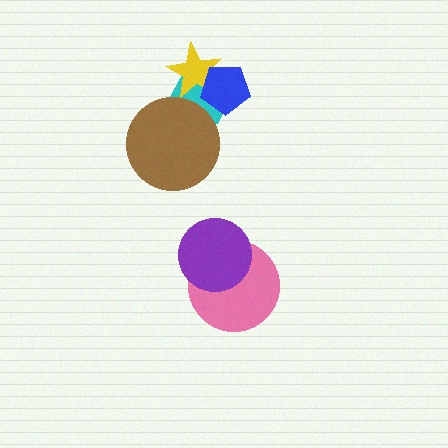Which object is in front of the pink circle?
The purple circle is in front of the pink circle.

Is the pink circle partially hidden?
Yes, it is partially covered by another shape.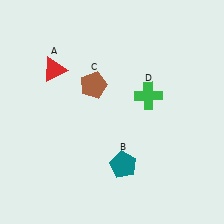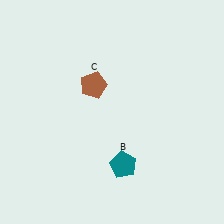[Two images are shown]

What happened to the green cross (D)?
The green cross (D) was removed in Image 2. It was in the top-right area of Image 1.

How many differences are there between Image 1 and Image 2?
There are 2 differences between the two images.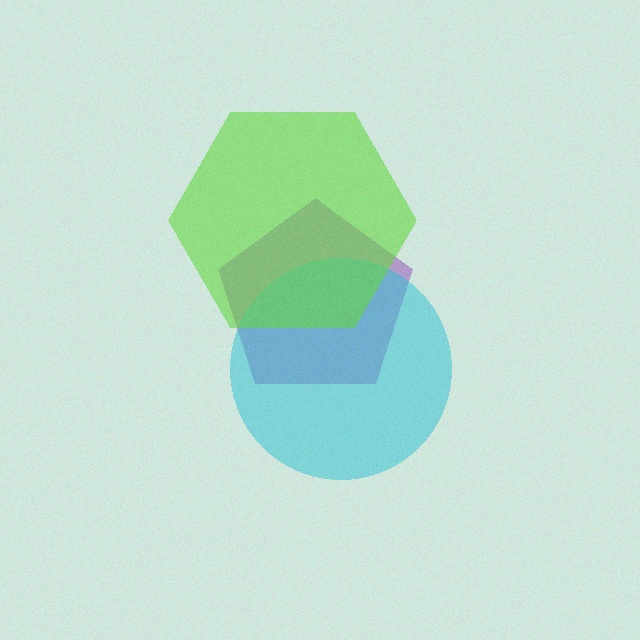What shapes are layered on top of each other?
The layered shapes are: a purple pentagon, a cyan circle, a lime hexagon.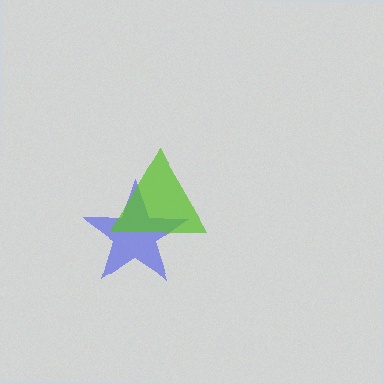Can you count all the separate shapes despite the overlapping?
Yes, there are 2 separate shapes.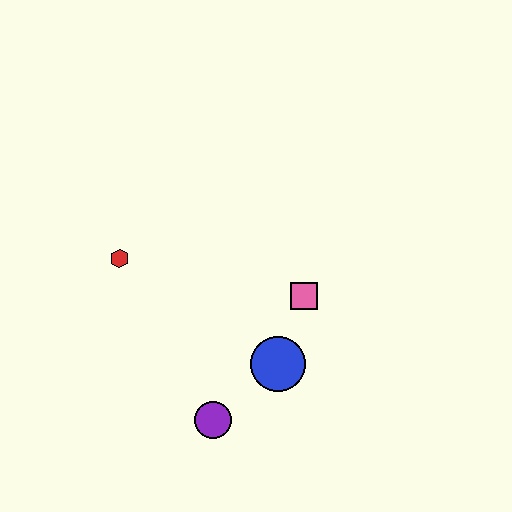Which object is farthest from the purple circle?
The red hexagon is farthest from the purple circle.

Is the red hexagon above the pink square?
Yes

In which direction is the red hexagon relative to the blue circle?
The red hexagon is to the left of the blue circle.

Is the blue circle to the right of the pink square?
No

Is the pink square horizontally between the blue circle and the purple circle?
No